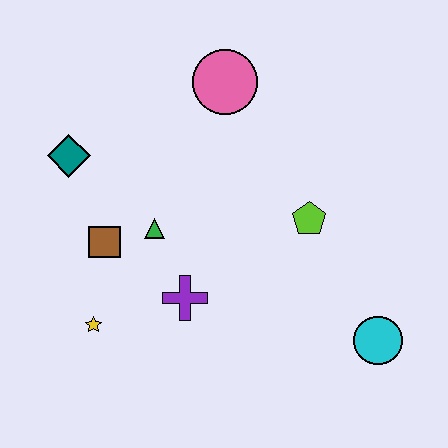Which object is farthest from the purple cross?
The pink circle is farthest from the purple cross.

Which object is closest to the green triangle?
The brown square is closest to the green triangle.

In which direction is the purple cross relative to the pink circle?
The purple cross is below the pink circle.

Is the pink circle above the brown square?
Yes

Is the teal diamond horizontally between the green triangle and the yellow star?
No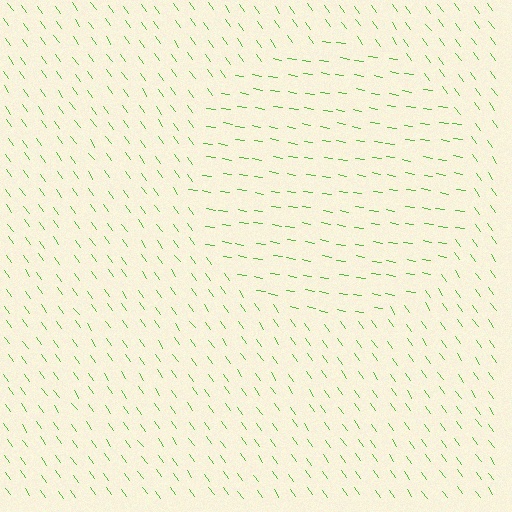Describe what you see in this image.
The image is filled with small lime line segments. A circle region in the image has lines oriented differently from the surrounding lines, creating a visible texture boundary.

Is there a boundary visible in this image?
Yes, there is a texture boundary formed by a change in line orientation.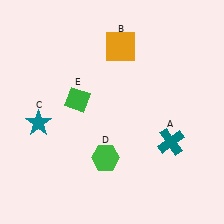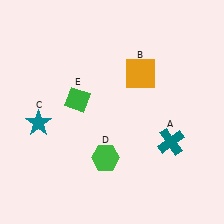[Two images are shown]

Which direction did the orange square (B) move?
The orange square (B) moved down.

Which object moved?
The orange square (B) moved down.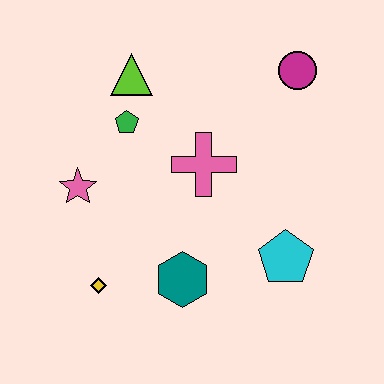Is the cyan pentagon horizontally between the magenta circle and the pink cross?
Yes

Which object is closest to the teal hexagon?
The yellow diamond is closest to the teal hexagon.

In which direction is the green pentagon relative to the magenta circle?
The green pentagon is to the left of the magenta circle.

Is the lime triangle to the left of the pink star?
No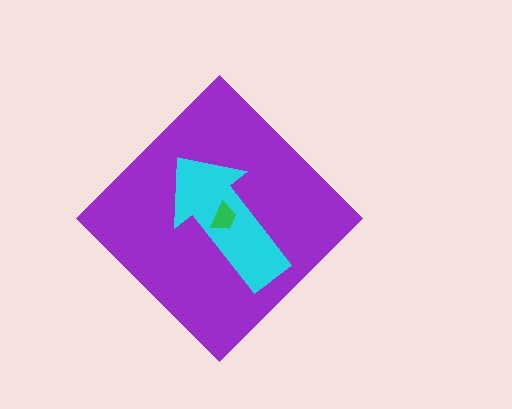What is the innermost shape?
The green trapezoid.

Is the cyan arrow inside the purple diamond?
Yes.